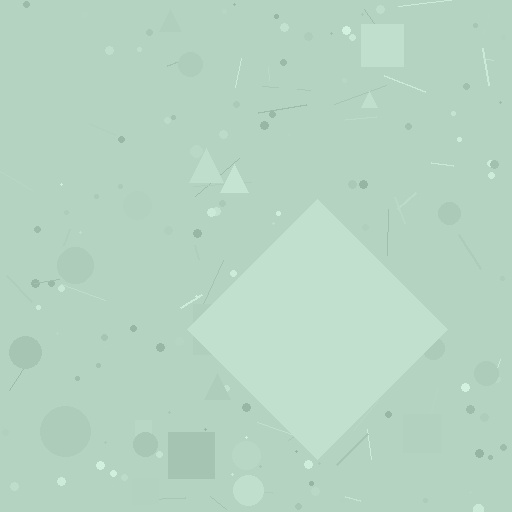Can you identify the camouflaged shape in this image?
The camouflaged shape is a diamond.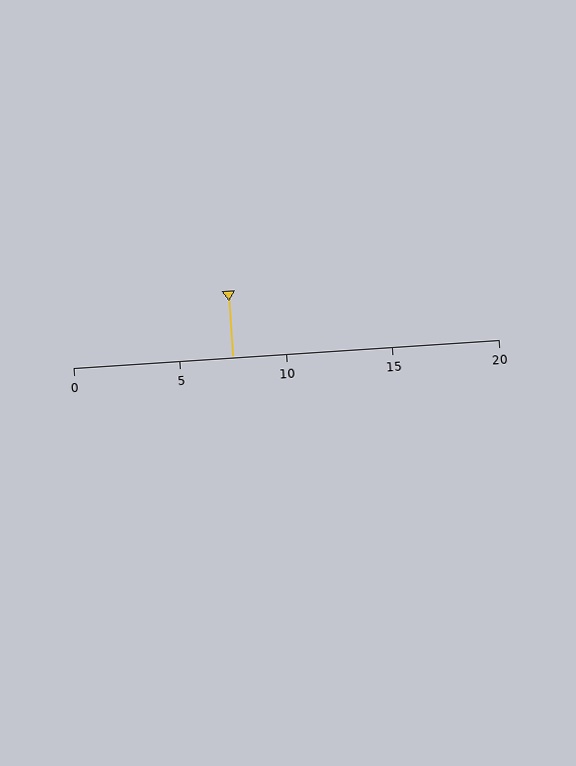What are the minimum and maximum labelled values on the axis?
The axis runs from 0 to 20.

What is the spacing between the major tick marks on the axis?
The major ticks are spaced 5 apart.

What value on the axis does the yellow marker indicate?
The marker indicates approximately 7.5.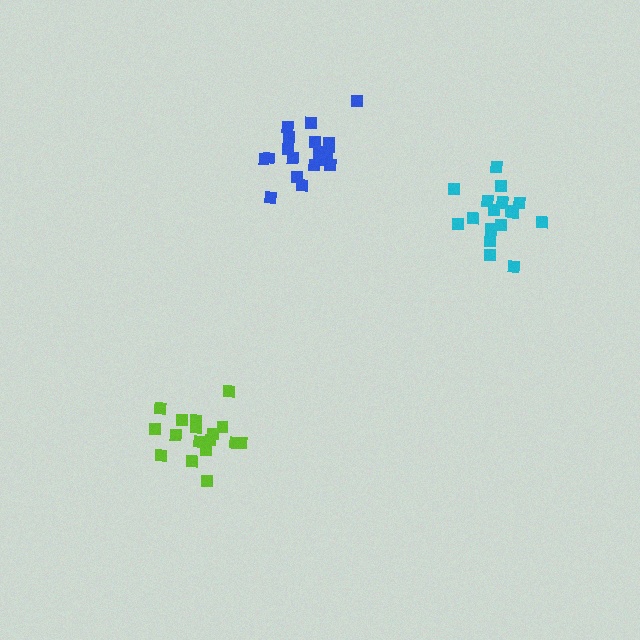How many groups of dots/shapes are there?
There are 3 groups.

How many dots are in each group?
Group 1: 17 dots, Group 2: 18 dots, Group 3: 19 dots (54 total).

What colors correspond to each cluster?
The clusters are colored: lime, cyan, blue.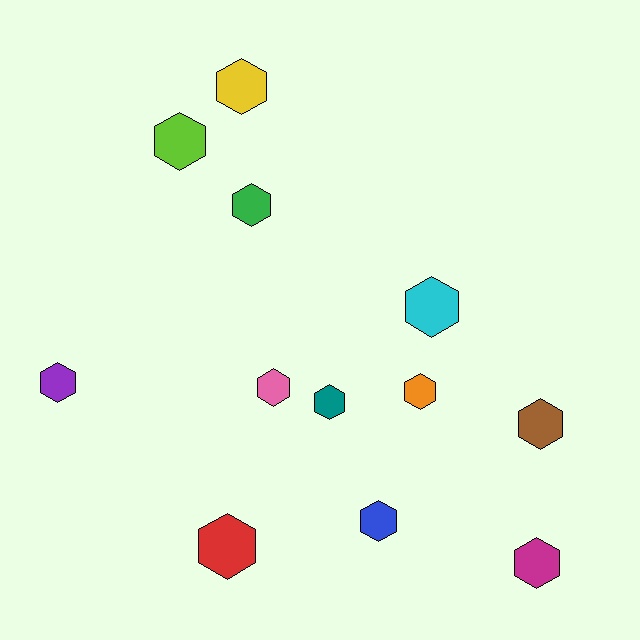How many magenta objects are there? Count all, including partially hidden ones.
There is 1 magenta object.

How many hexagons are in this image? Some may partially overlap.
There are 12 hexagons.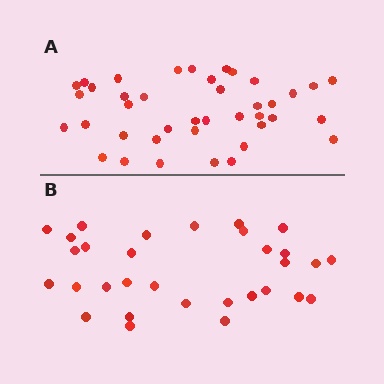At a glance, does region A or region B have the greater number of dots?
Region A (the top region) has more dots.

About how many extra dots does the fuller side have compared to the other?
Region A has roughly 8 or so more dots than region B.